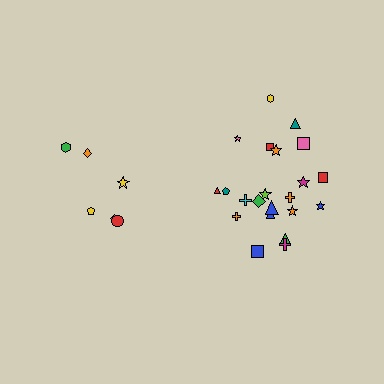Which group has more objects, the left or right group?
The right group.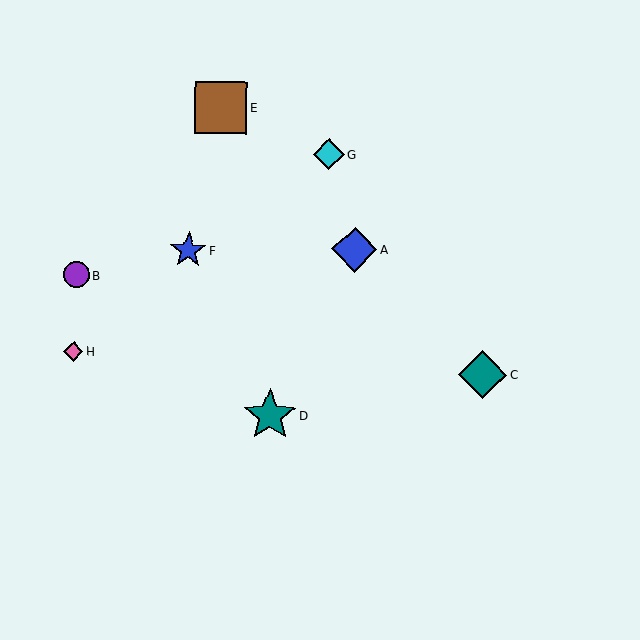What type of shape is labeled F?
Shape F is a blue star.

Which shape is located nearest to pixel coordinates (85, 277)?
The purple circle (labeled B) at (76, 275) is nearest to that location.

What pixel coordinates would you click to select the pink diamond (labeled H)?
Click at (73, 352) to select the pink diamond H.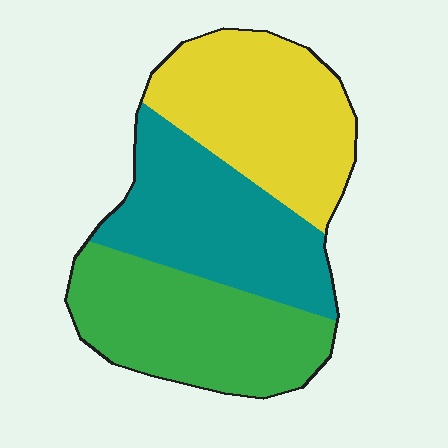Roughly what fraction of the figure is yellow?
Yellow takes up between a third and a half of the figure.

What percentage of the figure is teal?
Teal covers roughly 30% of the figure.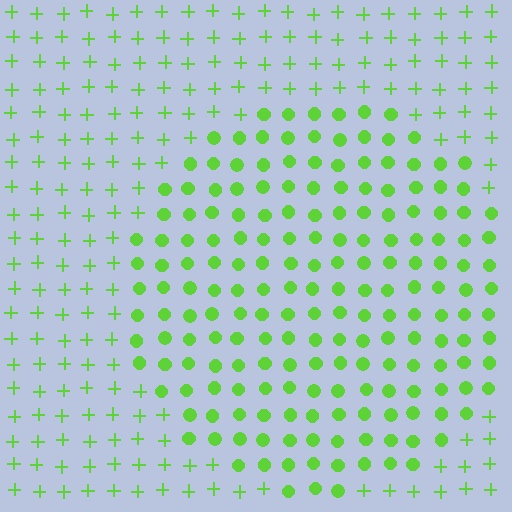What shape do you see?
I see a circle.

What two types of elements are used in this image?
The image uses circles inside the circle region and plus signs outside it.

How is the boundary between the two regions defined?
The boundary is defined by a change in element shape: circles inside vs. plus signs outside. All elements share the same color and spacing.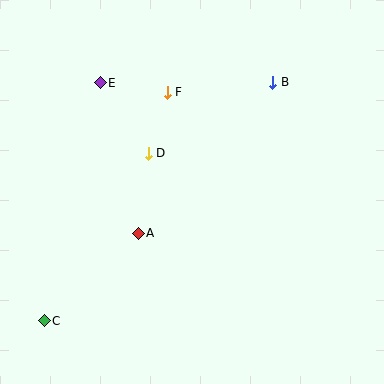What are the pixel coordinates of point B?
Point B is at (273, 82).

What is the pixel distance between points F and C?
The distance between F and C is 259 pixels.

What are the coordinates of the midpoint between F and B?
The midpoint between F and B is at (220, 87).